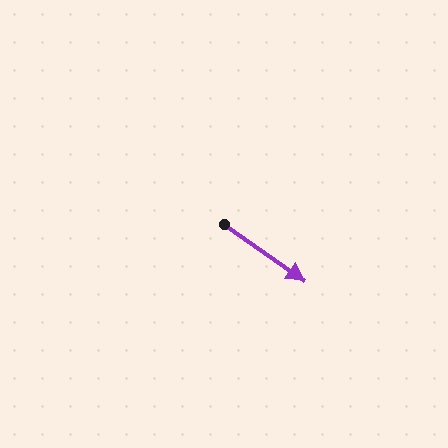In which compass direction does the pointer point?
Southeast.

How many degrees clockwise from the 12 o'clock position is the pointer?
Approximately 125 degrees.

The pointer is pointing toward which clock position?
Roughly 4 o'clock.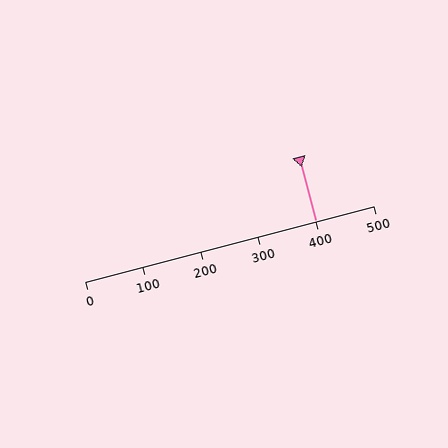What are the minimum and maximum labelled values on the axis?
The axis runs from 0 to 500.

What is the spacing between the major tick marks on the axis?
The major ticks are spaced 100 apart.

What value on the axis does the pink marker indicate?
The marker indicates approximately 400.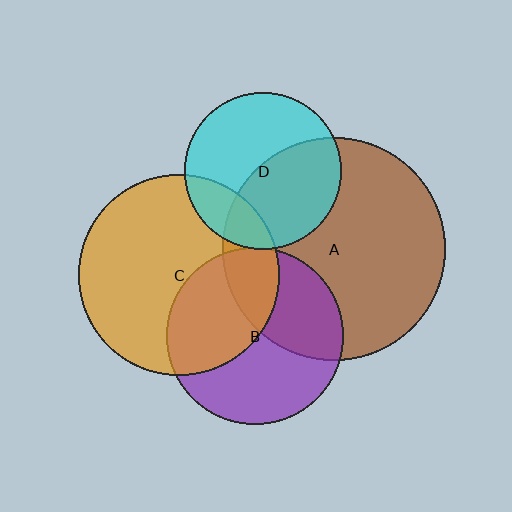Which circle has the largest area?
Circle A (brown).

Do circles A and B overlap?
Yes.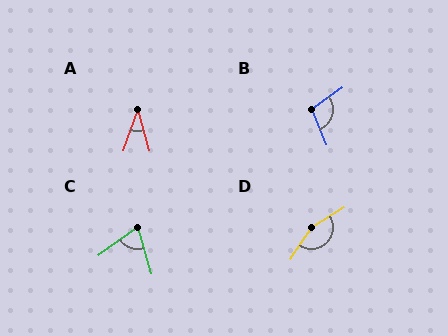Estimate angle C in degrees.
Approximately 70 degrees.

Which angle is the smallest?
A, at approximately 34 degrees.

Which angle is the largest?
D, at approximately 154 degrees.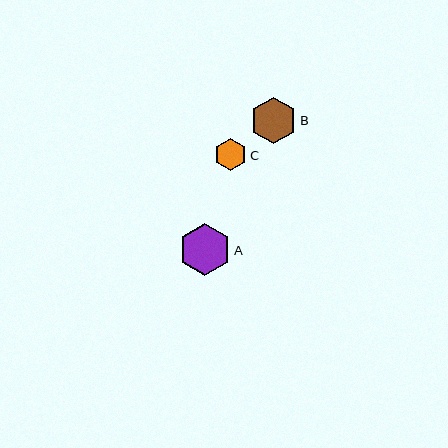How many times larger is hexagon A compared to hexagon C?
Hexagon A is approximately 1.6 times the size of hexagon C.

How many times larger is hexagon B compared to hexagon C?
Hexagon B is approximately 1.4 times the size of hexagon C.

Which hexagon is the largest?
Hexagon A is the largest with a size of approximately 52 pixels.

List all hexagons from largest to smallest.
From largest to smallest: A, B, C.